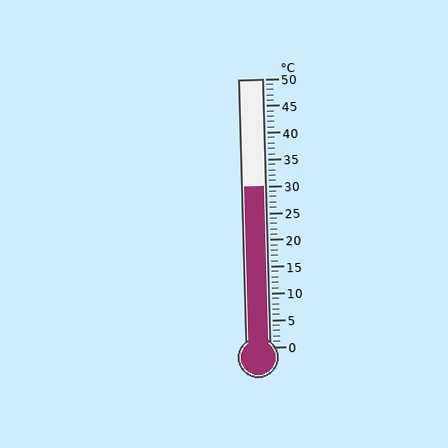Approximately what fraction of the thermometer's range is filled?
The thermometer is filled to approximately 60% of its range.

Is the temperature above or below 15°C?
The temperature is above 15°C.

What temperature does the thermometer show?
The thermometer shows approximately 30°C.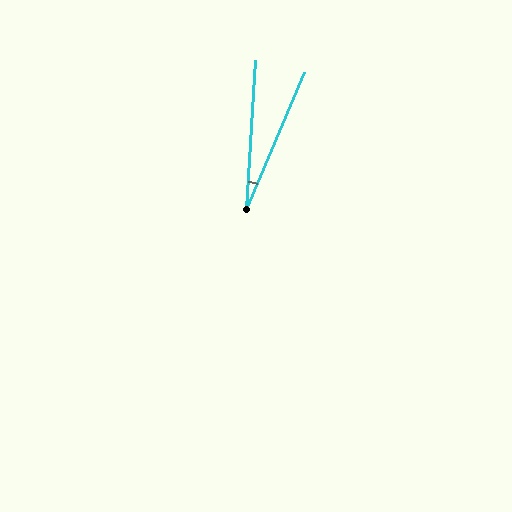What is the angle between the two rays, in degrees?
Approximately 19 degrees.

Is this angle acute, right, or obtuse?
It is acute.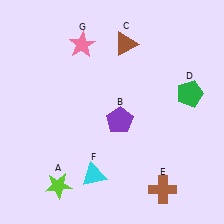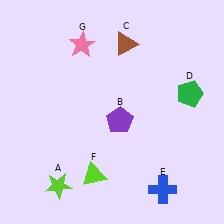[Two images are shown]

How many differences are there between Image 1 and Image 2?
There are 2 differences between the two images.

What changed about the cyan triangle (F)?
In Image 1, F is cyan. In Image 2, it changed to lime.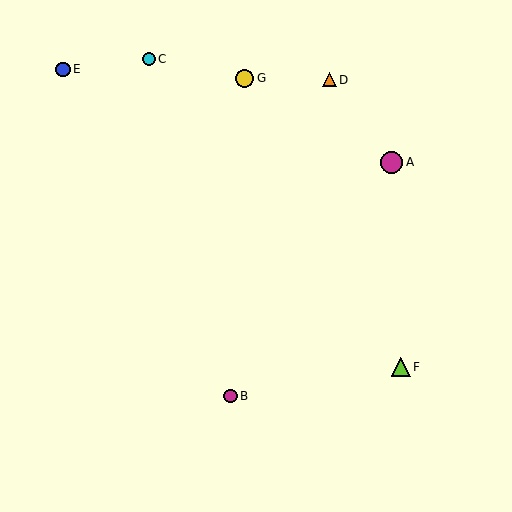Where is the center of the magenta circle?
The center of the magenta circle is at (392, 162).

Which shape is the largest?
The magenta circle (labeled A) is the largest.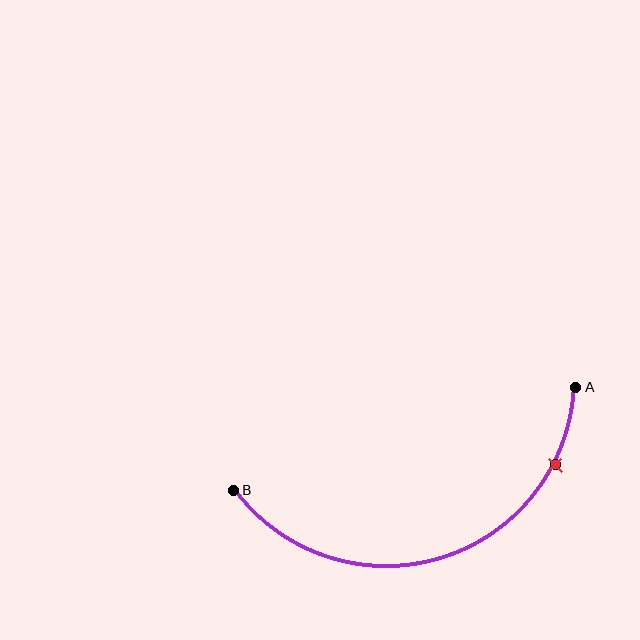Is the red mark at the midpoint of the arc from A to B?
No. The red mark lies on the arc but is closer to endpoint A. The arc midpoint would be at the point on the curve equidistant along the arc from both A and B.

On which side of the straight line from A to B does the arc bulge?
The arc bulges below the straight line connecting A and B.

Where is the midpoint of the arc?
The arc midpoint is the point on the curve farthest from the straight line joining A and B. It sits below that line.